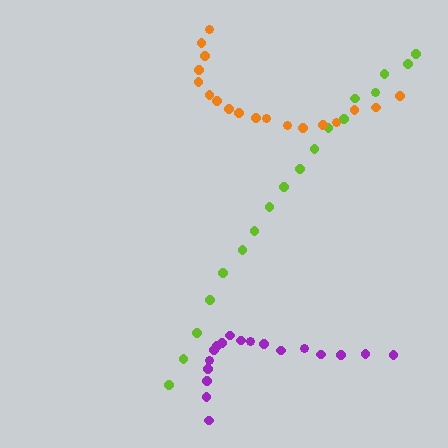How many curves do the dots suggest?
There are 3 distinct paths.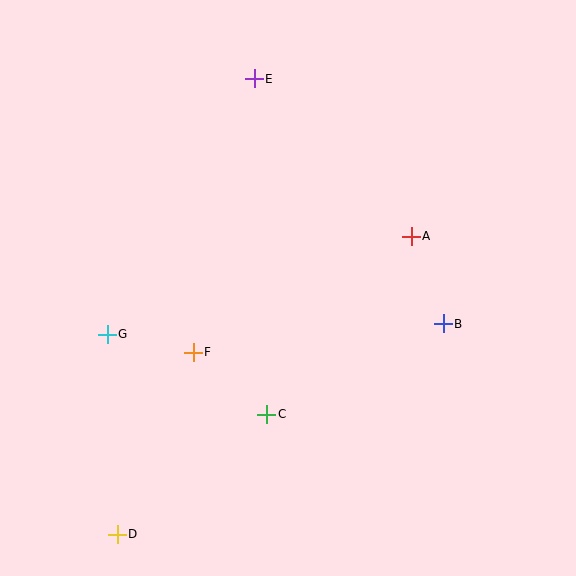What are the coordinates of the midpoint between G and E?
The midpoint between G and E is at (181, 207).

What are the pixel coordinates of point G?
Point G is at (107, 334).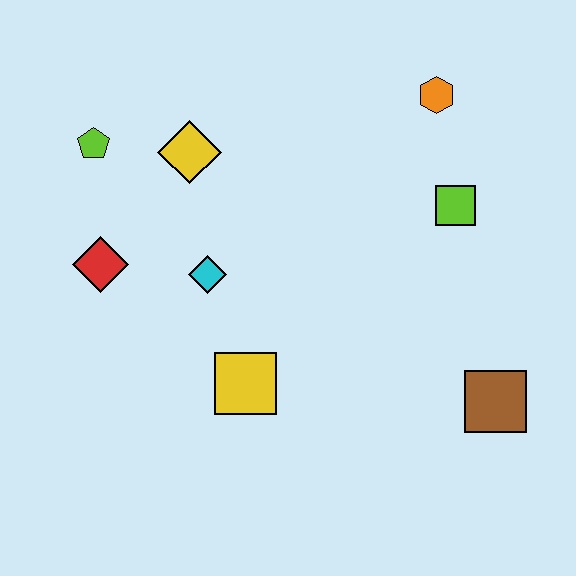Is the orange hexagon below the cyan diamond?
No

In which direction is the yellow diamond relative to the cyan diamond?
The yellow diamond is above the cyan diamond.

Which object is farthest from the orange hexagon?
The red diamond is farthest from the orange hexagon.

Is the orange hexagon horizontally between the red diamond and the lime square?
Yes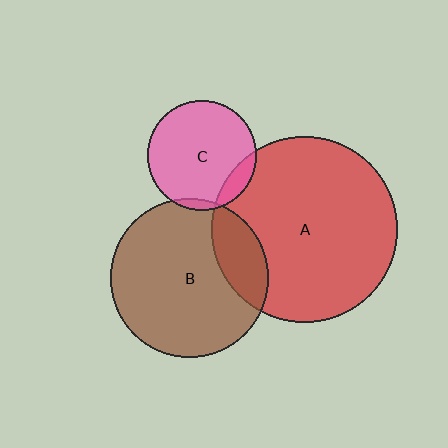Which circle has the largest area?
Circle A (red).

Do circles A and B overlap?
Yes.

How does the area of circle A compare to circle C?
Approximately 2.9 times.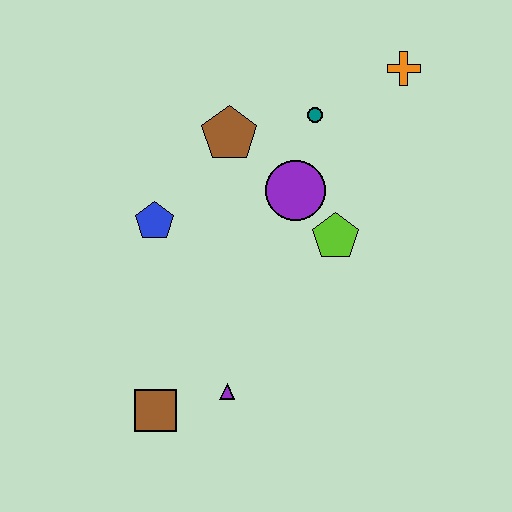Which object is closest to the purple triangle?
The brown square is closest to the purple triangle.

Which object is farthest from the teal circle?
The brown square is farthest from the teal circle.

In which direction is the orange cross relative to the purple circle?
The orange cross is above the purple circle.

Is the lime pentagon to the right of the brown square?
Yes